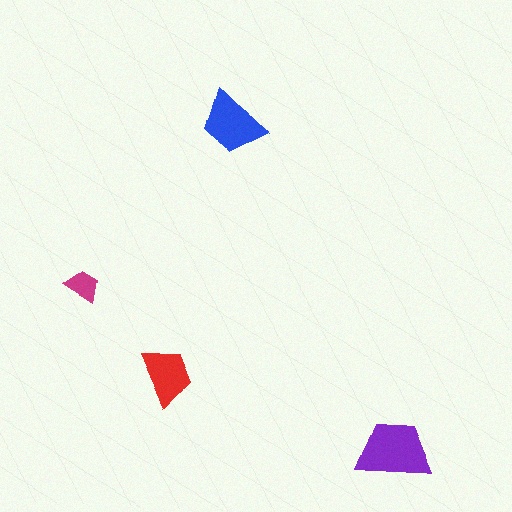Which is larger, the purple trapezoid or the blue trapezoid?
The purple one.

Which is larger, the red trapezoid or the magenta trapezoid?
The red one.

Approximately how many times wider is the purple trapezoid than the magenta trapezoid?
About 2 times wider.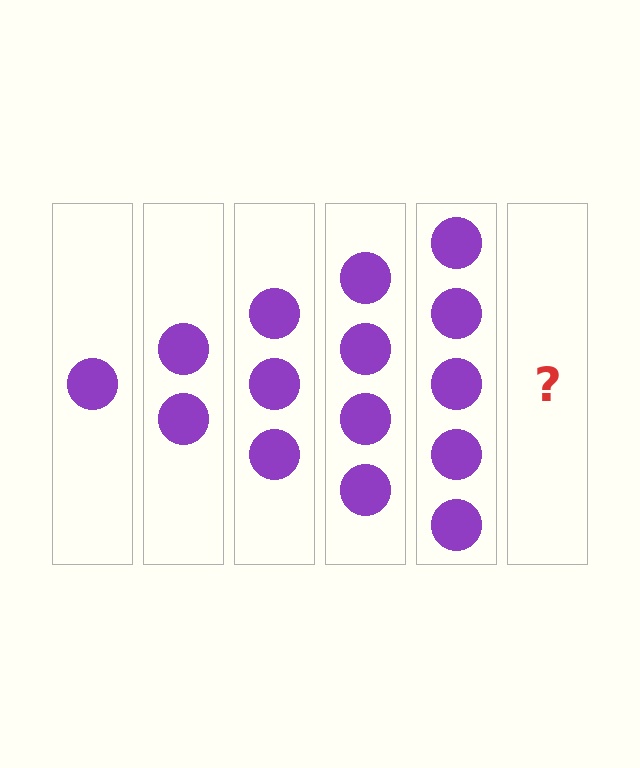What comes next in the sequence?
The next element should be 6 circles.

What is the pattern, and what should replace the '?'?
The pattern is that each step adds one more circle. The '?' should be 6 circles.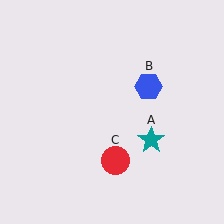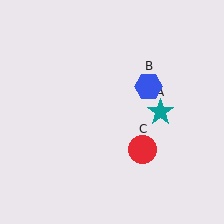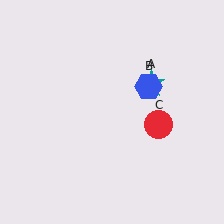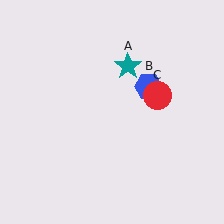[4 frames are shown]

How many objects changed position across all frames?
2 objects changed position: teal star (object A), red circle (object C).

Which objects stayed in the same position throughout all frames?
Blue hexagon (object B) remained stationary.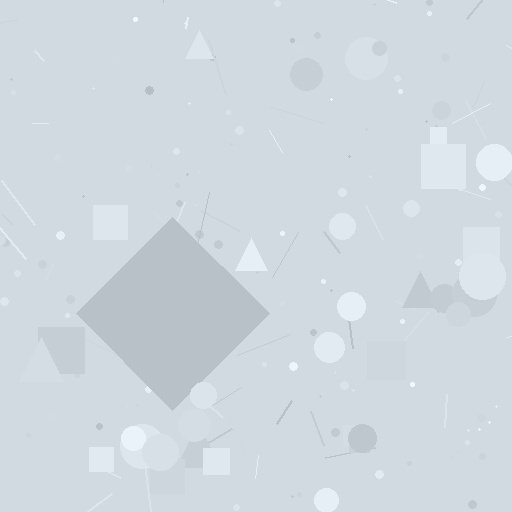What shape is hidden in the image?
A diamond is hidden in the image.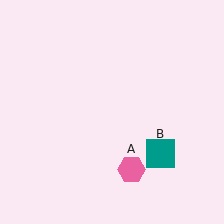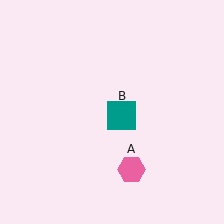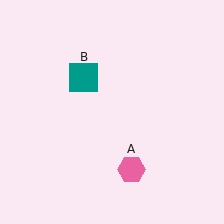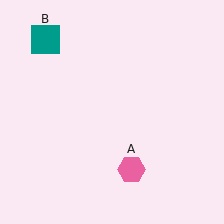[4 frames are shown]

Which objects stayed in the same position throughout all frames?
Pink hexagon (object A) remained stationary.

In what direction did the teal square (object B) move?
The teal square (object B) moved up and to the left.